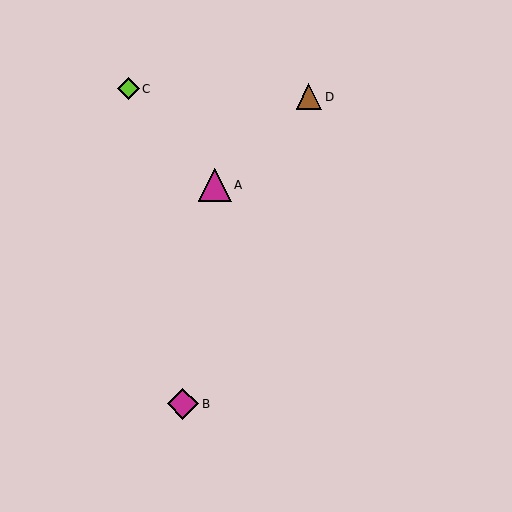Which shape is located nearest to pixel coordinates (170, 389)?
The magenta diamond (labeled B) at (183, 404) is nearest to that location.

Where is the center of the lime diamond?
The center of the lime diamond is at (128, 89).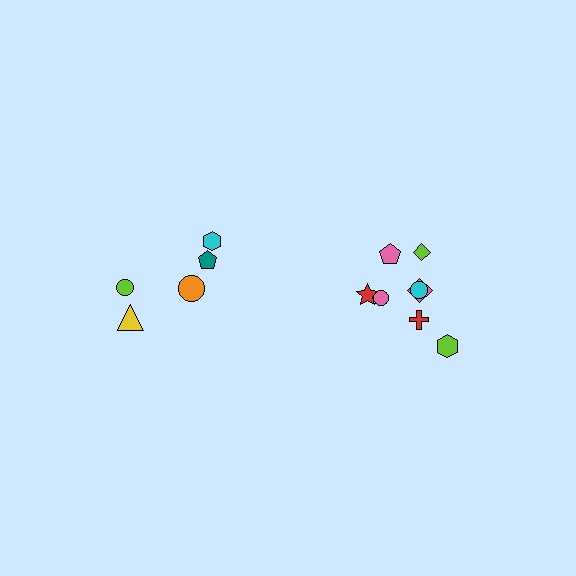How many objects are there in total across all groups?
There are 13 objects.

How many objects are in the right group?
There are 8 objects.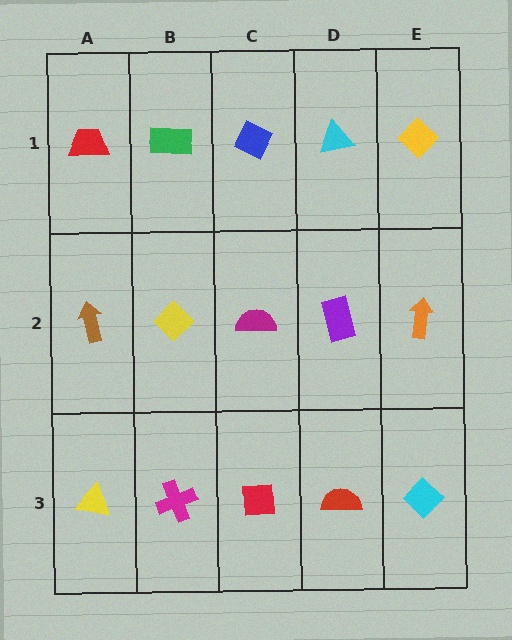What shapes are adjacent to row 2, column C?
A blue diamond (row 1, column C), a red square (row 3, column C), a yellow diamond (row 2, column B), a purple rectangle (row 2, column D).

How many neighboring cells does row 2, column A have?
3.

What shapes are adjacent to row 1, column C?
A magenta semicircle (row 2, column C), a green rectangle (row 1, column B), a cyan triangle (row 1, column D).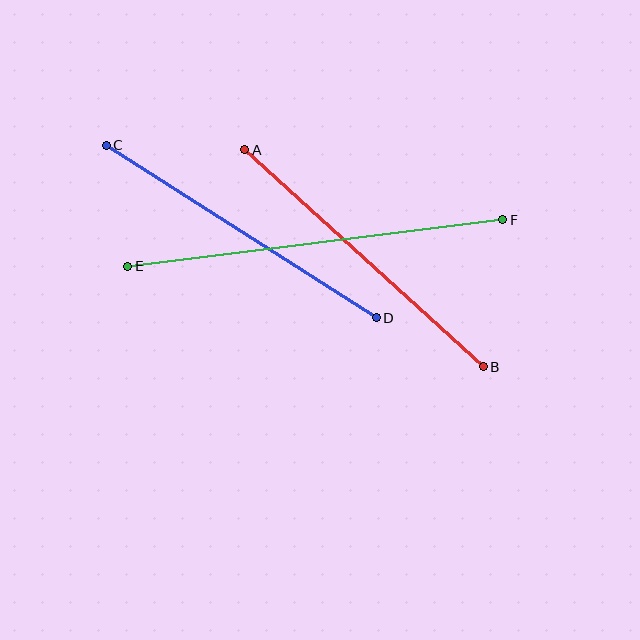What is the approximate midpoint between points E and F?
The midpoint is at approximately (315, 243) pixels.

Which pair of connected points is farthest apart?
Points E and F are farthest apart.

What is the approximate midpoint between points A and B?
The midpoint is at approximately (364, 258) pixels.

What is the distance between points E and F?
The distance is approximately 378 pixels.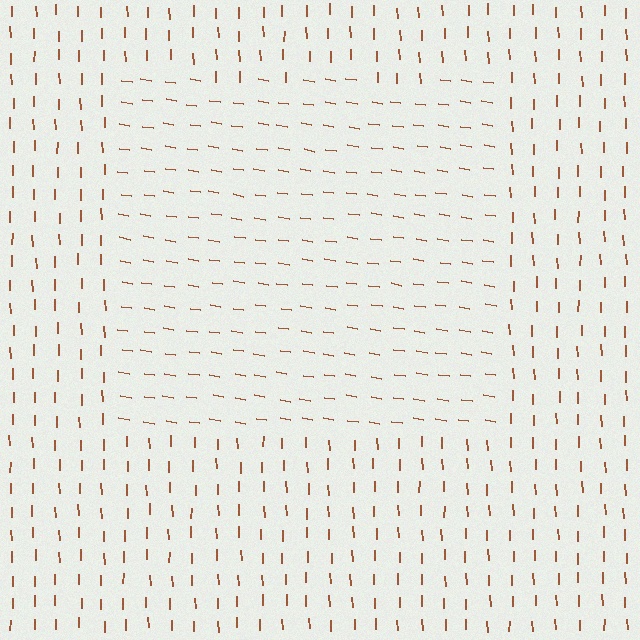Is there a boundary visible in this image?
Yes, there is a texture boundary formed by a change in line orientation.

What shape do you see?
I see a rectangle.